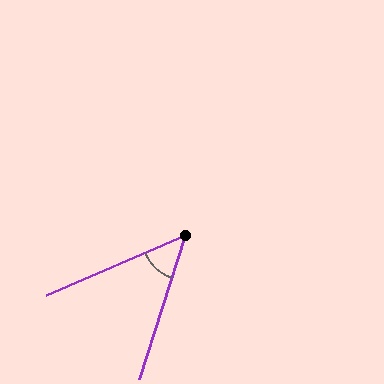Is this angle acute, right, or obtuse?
It is acute.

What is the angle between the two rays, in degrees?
Approximately 49 degrees.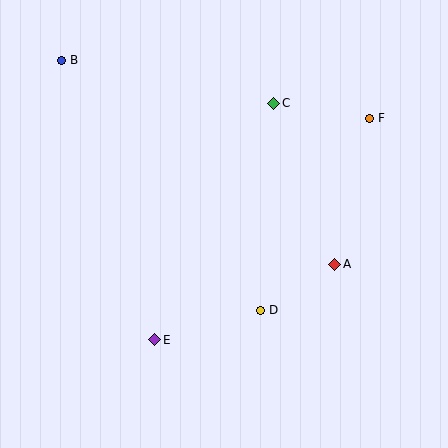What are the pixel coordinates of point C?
Point C is at (274, 103).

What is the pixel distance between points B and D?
The distance between B and D is 319 pixels.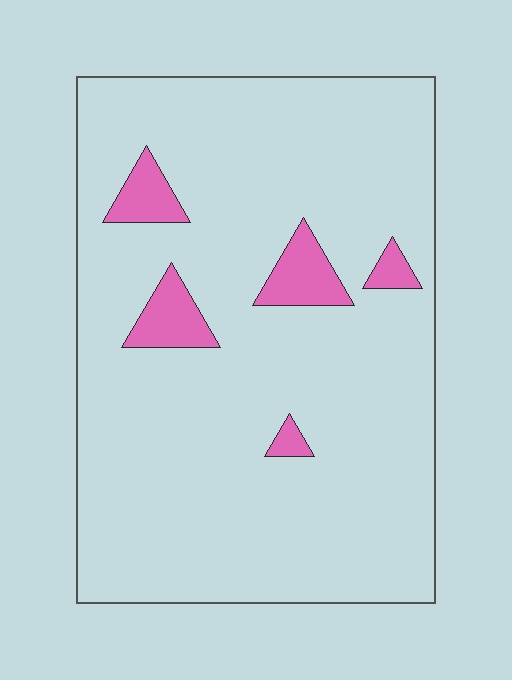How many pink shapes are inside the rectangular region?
5.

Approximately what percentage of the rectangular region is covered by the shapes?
Approximately 10%.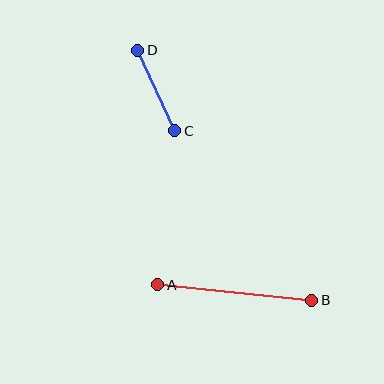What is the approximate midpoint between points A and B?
The midpoint is at approximately (235, 292) pixels.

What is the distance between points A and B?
The distance is approximately 155 pixels.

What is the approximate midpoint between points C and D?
The midpoint is at approximately (156, 91) pixels.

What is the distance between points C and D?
The distance is approximately 88 pixels.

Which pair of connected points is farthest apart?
Points A and B are farthest apart.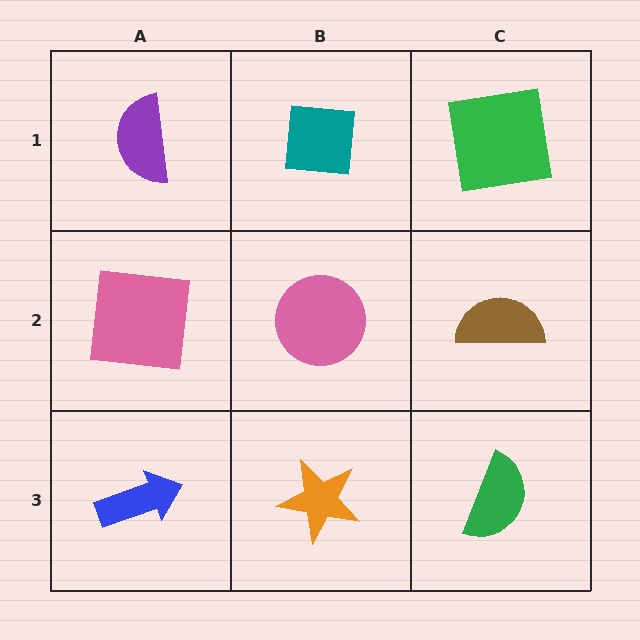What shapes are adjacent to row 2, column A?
A purple semicircle (row 1, column A), a blue arrow (row 3, column A), a pink circle (row 2, column B).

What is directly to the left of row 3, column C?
An orange star.